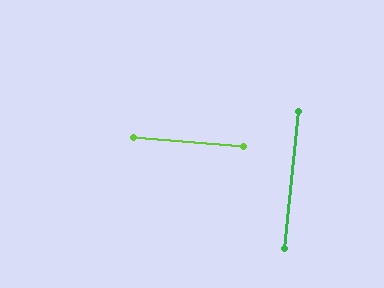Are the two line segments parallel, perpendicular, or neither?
Perpendicular — they meet at approximately 89°.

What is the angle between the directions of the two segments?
Approximately 89 degrees.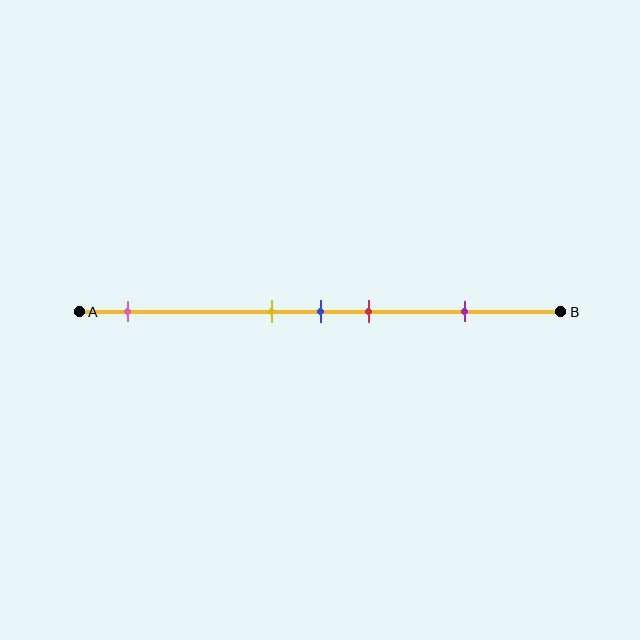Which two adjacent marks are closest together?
The yellow and blue marks are the closest adjacent pair.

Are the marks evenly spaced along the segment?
No, the marks are not evenly spaced.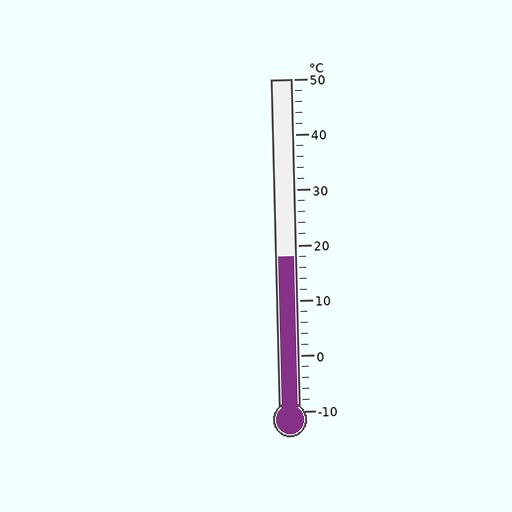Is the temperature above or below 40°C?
The temperature is below 40°C.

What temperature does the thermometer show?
The thermometer shows approximately 18°C.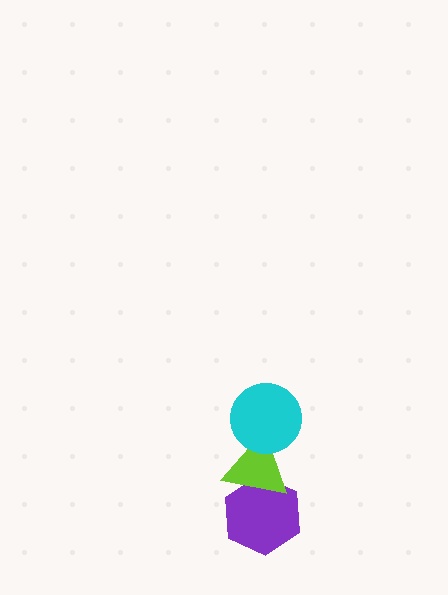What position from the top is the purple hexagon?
The purple hexagon is 3rd from the top.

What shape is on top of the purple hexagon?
The lime triangle is on top of the purple hexagon.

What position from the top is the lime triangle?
The lime triangle is 2nd from the top.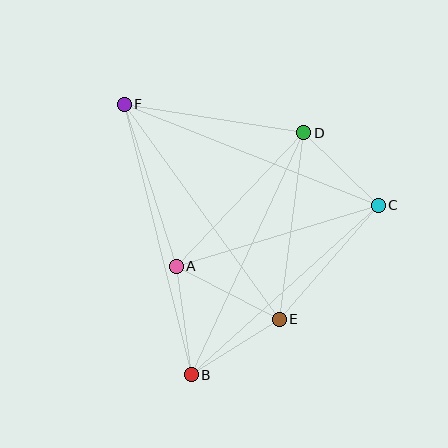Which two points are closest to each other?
Points C and D are closest to each other.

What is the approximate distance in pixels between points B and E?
The distance between B and E is approximately 104 pixels.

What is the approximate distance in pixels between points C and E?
The distance between C and E is approximately 151 pixels.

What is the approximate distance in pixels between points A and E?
The distance between A and E is approximately 116 pixels.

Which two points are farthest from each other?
Points B and F are farthest from each other.